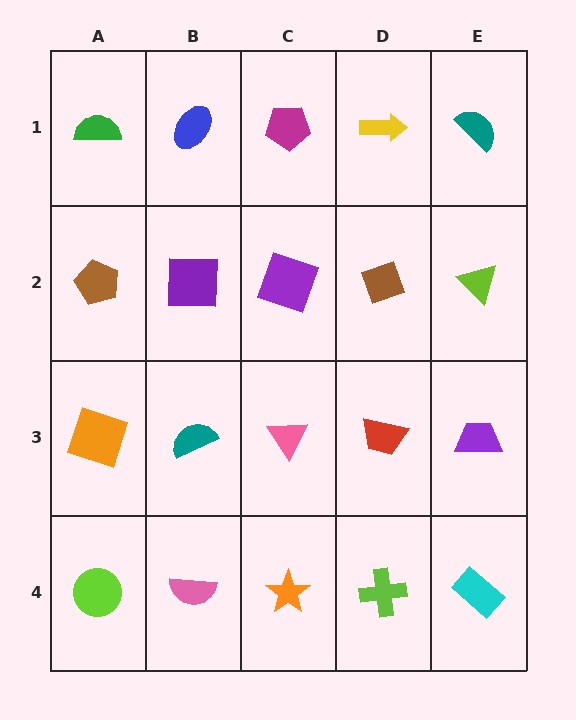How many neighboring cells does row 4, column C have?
3.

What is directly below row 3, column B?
A pink semicircle.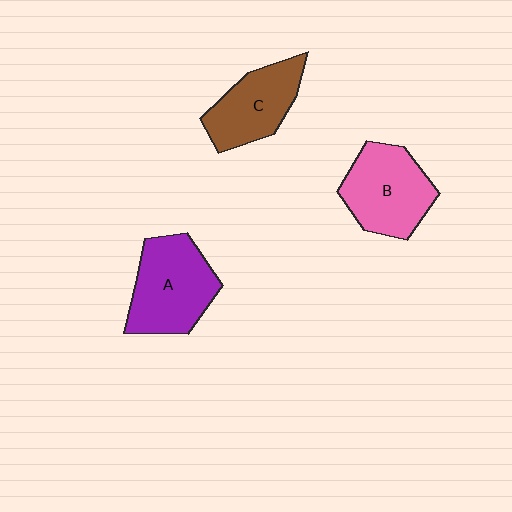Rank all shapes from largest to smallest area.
From largest to smallest: A (purple), B (pink), C (brown).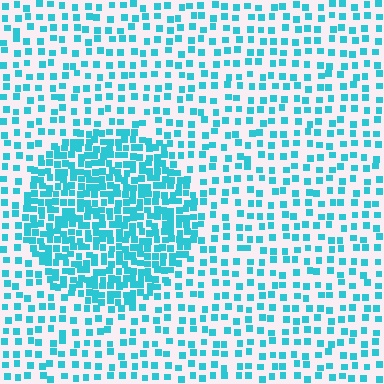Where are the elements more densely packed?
The elements are more densely packed inside the circle boundary.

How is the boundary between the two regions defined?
The boundary is defined by a change in element density (approximately 2.3x ratio). All elements are the same color, size, and shape.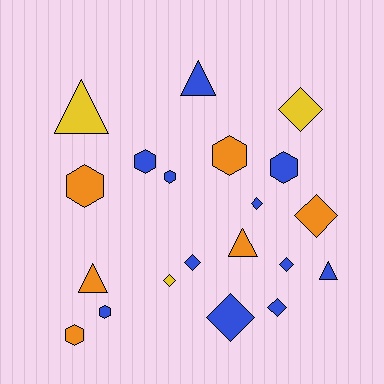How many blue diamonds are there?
There are 5 blue diamonds.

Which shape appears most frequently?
Diamond, with 8 objects.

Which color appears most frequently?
Blue, with 11 objects.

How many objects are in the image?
There are 20 objects.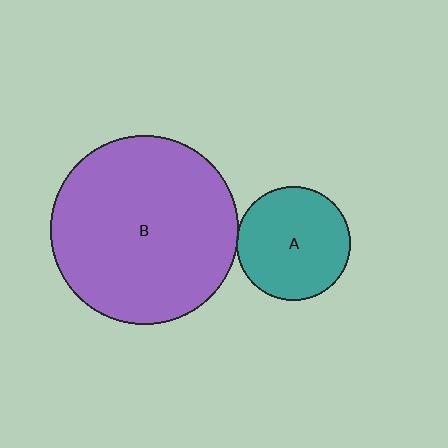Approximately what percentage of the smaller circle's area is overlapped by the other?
Approximately 5%.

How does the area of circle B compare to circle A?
Approximately 2.8 times.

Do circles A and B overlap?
Yes.